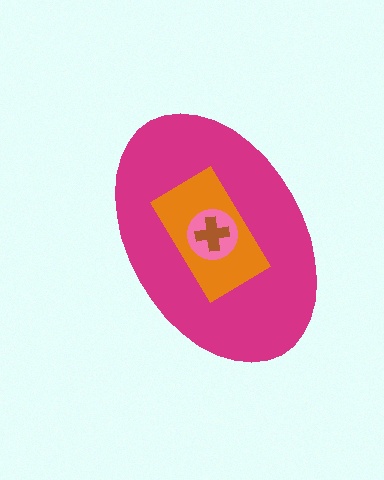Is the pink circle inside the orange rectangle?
Yes.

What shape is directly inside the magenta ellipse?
The orange rectangle.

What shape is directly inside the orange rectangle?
The pink circle.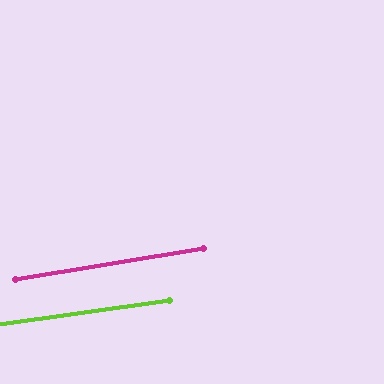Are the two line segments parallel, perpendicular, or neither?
Parallel — their directions differ by only 1.4°.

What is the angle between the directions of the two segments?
Approximately 1 degree.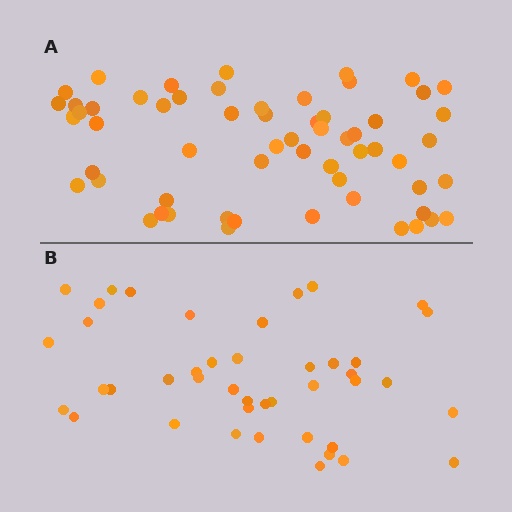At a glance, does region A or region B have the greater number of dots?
Region A (the top region) has more dots.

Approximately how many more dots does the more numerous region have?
Region A has approximately 15 more dots than region B.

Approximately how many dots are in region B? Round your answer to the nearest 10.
About 40 dots. (The exact count is 43, which rounds to 40.)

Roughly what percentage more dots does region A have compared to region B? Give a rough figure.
About 40% more.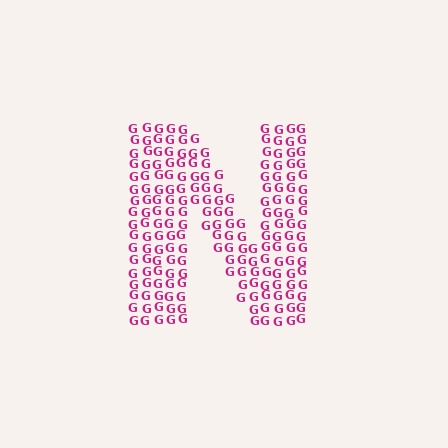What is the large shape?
The large shape is the letter N.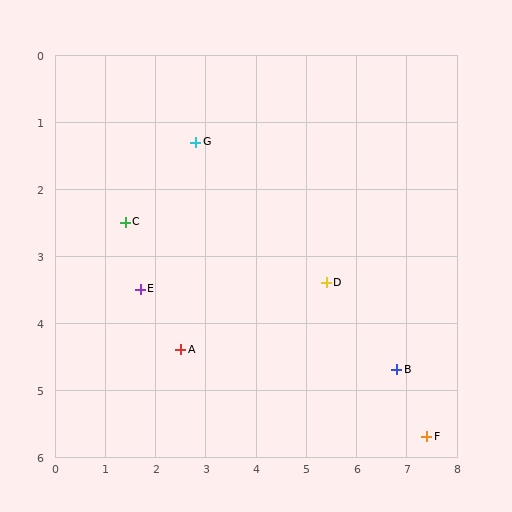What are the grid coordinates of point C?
Point C is at approximately (1.4, 2.5).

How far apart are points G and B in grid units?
Points G and B are about 5.2 grid units apart.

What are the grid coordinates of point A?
Point A is at approximately (2.5, 4.4).